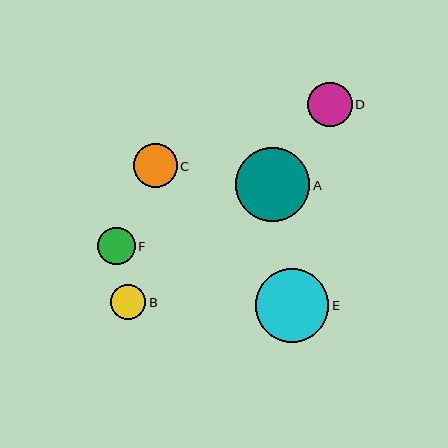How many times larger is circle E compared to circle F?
Circle E is approximately 2.0 times the size of circle F.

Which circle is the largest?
Circle A is the largest with a size of approximately 74 pixels.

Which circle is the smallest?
Circle B is the smallest with a size of approximately 36 pixels.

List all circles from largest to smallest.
From largest to smallest: A, E, D, C, F, B.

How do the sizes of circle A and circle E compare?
Circle A and circle E are approximately the same size.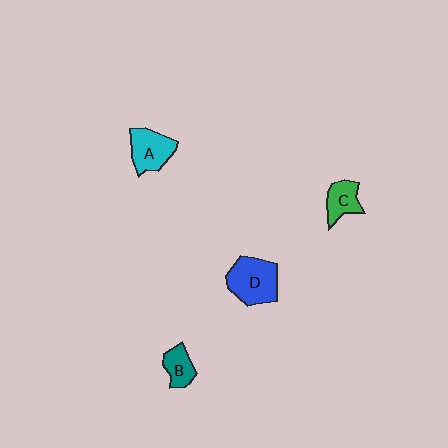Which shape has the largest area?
Shape D (blue).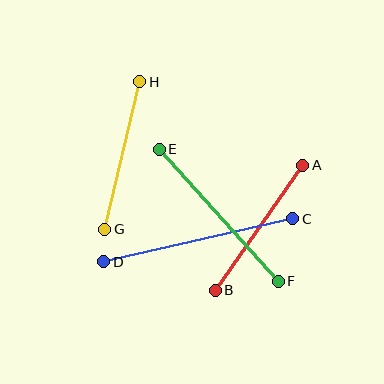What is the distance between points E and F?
The distance is approximately 178 pixels.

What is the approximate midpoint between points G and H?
The midpoint is at approximately (122, 155) pixels.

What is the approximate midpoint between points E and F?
The midpoint is at approximately (219, 215) pixels.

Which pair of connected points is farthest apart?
Points C and D are farthest apart.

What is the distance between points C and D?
The distance is approximately 194 pixels.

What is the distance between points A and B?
The distance is approximately 152 pixels.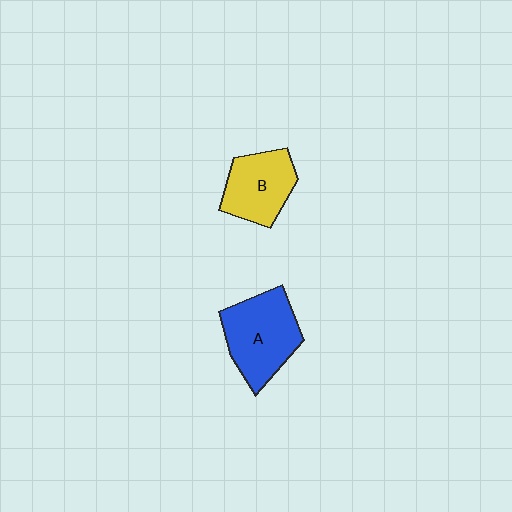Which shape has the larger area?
Shape A (blue).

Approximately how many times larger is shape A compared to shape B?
Approximately 1.3 times.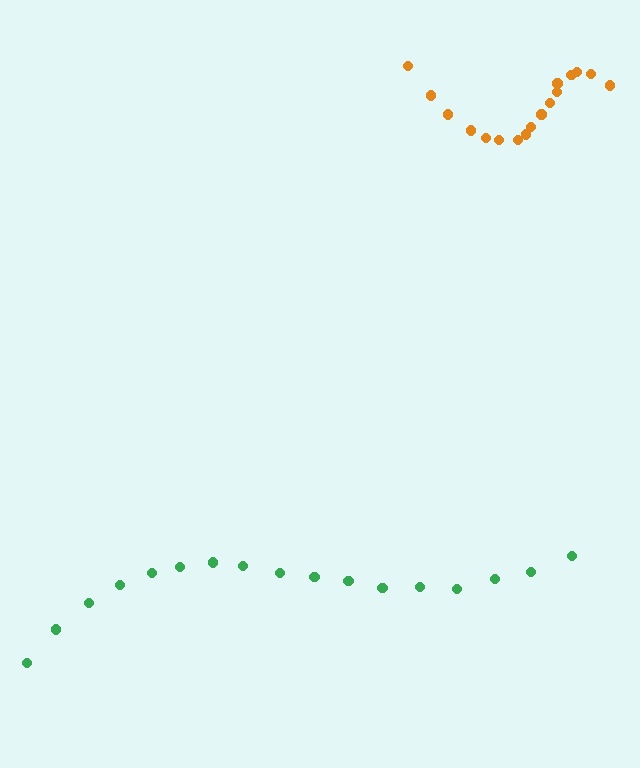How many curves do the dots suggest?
There are 2 distinct paths.